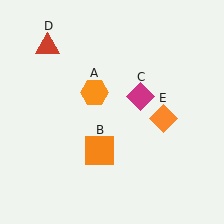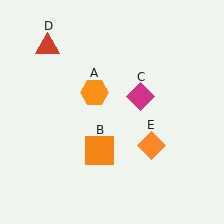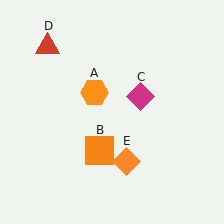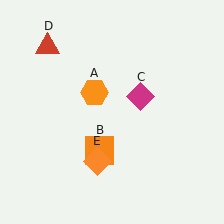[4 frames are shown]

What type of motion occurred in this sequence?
The orange diamond (object E) rotated clockwise around the center of the scene.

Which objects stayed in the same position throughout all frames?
Orange hexagon (object A) and orange square (object B) and magenta diamond (object C) and red triangle (object D) remained stationary.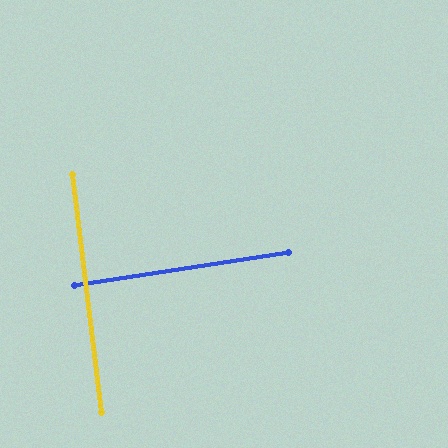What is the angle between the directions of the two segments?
Approximately 89 degrees.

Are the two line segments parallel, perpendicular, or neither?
Perpendicular — they meet at approximately 89°.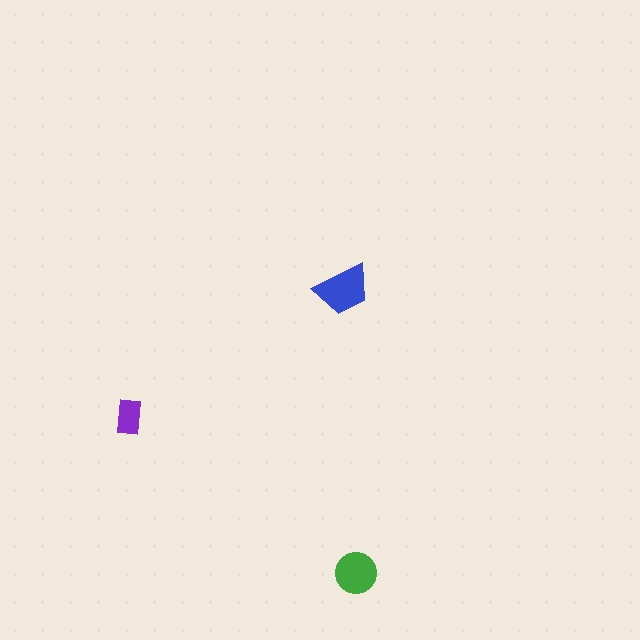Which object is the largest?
The blue trapezoid.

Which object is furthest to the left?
The purple rectangle is leftmost.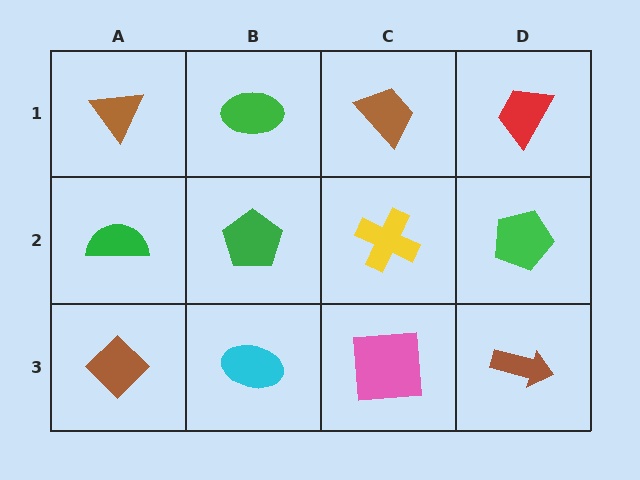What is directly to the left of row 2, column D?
A yellow cross.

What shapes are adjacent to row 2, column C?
A brown trapezoid (row 1, column C), a pink square (row 3, column C), a green pentagon (row 2, column B), a green pentagon (row 2, column D).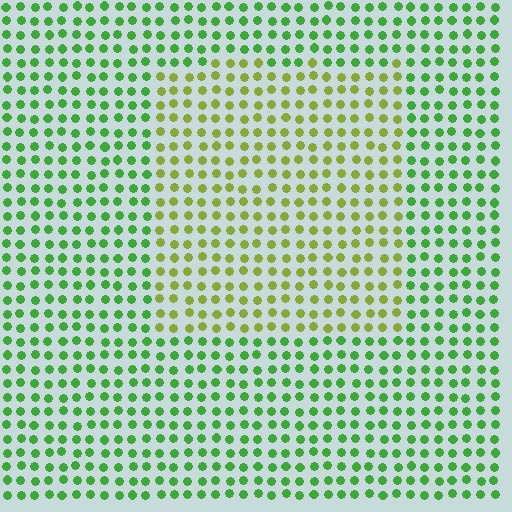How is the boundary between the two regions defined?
The boundary is defined purely by a slight shift in hue (about 41 degrees). Spacing, size, and orientation are identical on both sides.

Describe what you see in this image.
The image is filled with small green elements in a uniform arrangement. A rectangle-shaped region is visible where the elements are tinted to a slightly different hue, forming a subtle color boundary.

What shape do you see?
I see a rectangle.